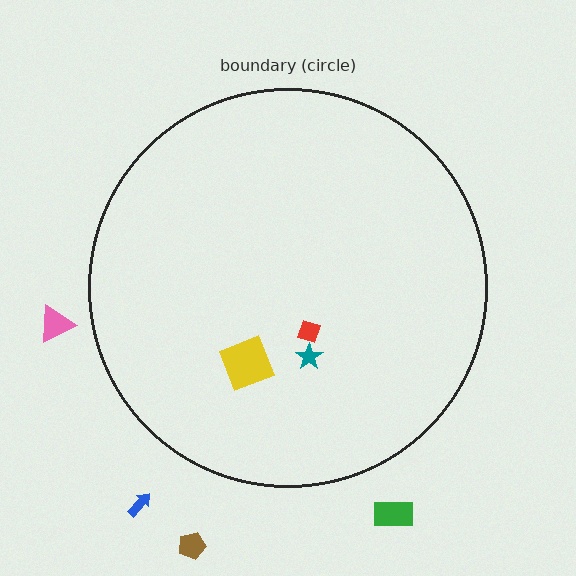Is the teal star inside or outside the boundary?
Inside.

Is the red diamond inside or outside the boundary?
Inside.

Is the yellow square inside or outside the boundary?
Inside.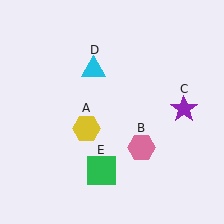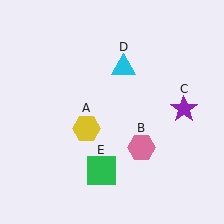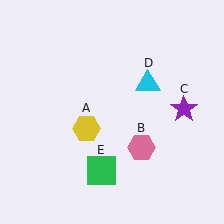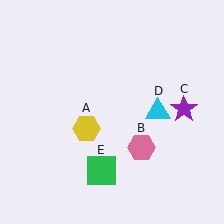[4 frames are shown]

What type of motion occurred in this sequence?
The cyan triangle (object D) rotated clockwise around the center of the scene.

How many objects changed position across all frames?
1 object changed position: cyan triangle (object D).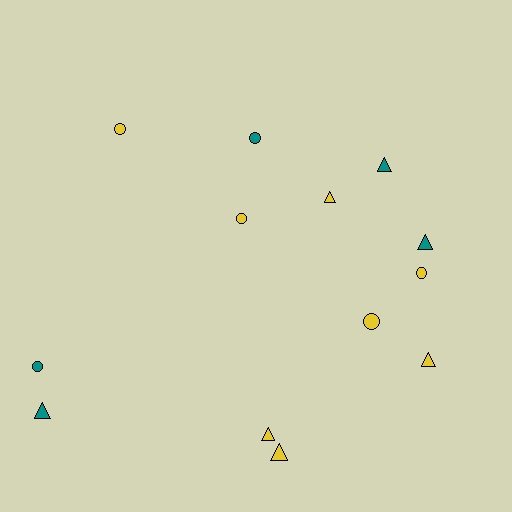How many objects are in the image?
There are 13 objects.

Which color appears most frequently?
Yellow, with 8 objects.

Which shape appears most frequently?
Triangle, with 7 objects.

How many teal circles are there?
There are 2 teal circles.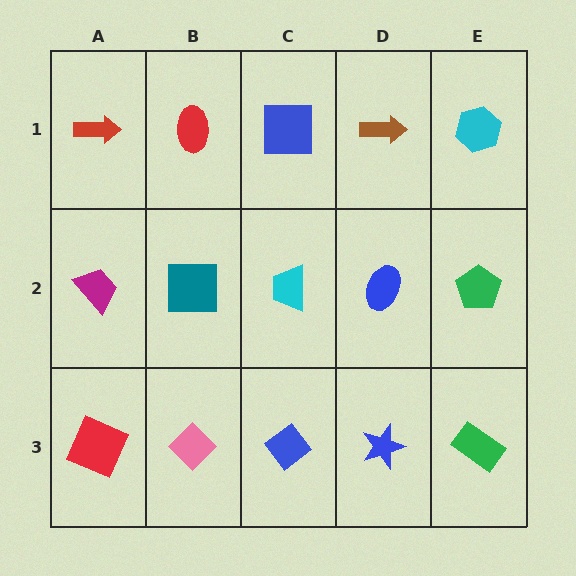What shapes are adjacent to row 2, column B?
A red ellipse (row 1, column B), a pink diamond (row 3, column B), a magenta trapezoid (row 2, column A), a cyan trapezoid (row 2, column C).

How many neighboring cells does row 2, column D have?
4.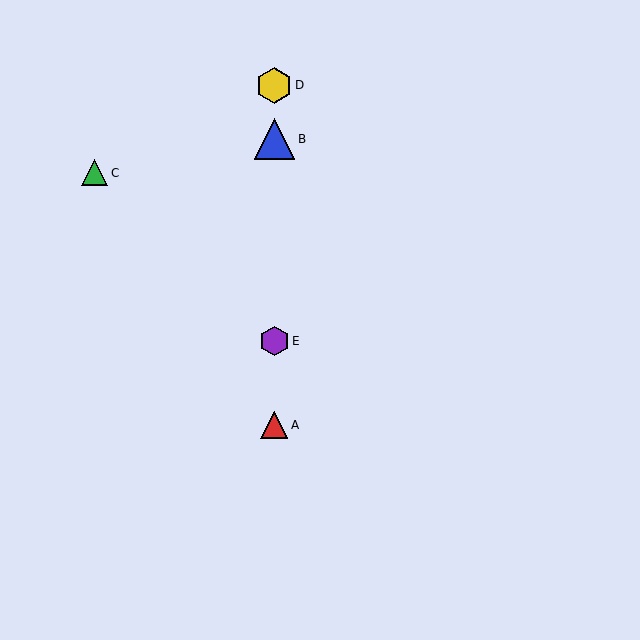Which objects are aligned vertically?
Objects A, B, D, E are aligned vertically.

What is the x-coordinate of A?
Object A is at x≈274.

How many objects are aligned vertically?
4 objects (A, B, D, E) are aligned vertically.